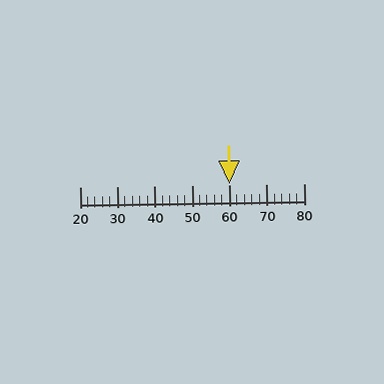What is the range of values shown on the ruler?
The ruler shows values from 20 to 80.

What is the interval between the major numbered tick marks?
The major tick marks are spaced 10 units apart.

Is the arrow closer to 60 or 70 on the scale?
The arrow is closer to 60.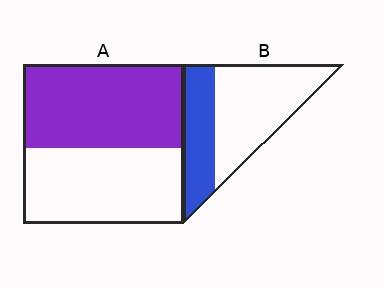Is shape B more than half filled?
No.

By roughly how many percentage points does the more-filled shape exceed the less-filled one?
By roughly 15 percentage points (A over B).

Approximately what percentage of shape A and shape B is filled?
A is approximately 50% and B is approximately 35%.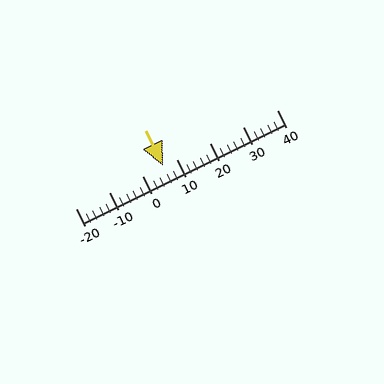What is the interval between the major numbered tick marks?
The major tick marks are spaced 10 units apart.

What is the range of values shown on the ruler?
The ruler shows values from -20 to 40.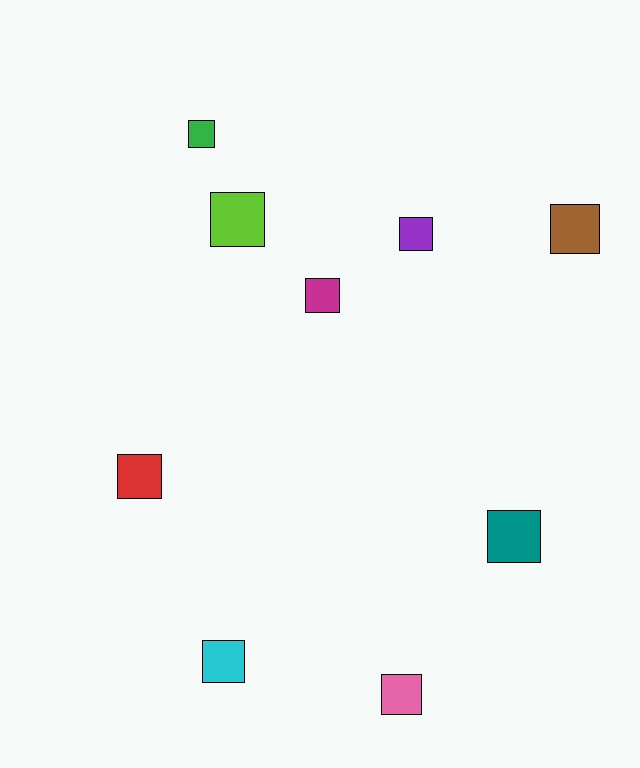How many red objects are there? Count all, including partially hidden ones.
There is 1 red object.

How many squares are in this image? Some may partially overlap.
There are 9 squares.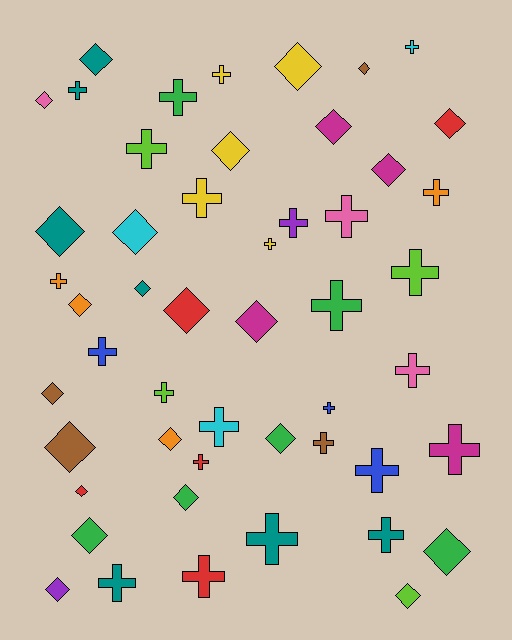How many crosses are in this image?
There are 26 crosses.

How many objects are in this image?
There are 50 objects.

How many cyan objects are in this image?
There are 3 cyan objects.